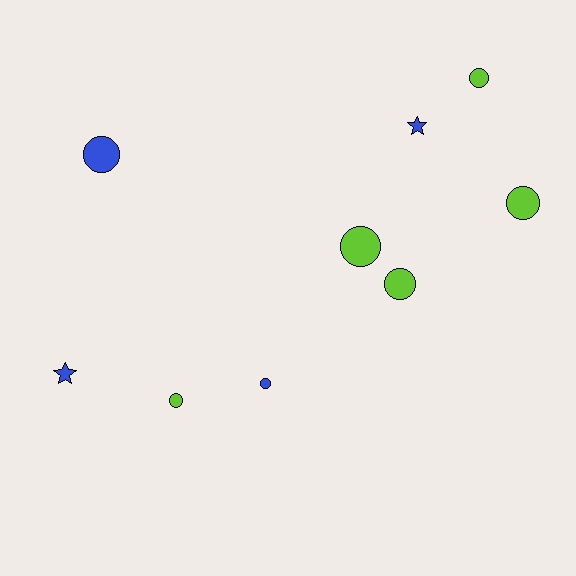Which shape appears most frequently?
Circle, with 7 objects.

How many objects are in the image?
There are 9 objects.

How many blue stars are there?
There are 2 blue stars.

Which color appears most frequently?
Lime, with 5 objects.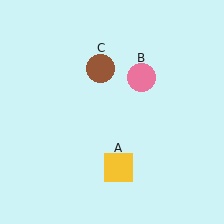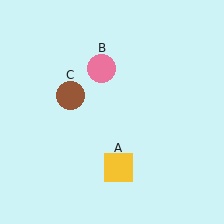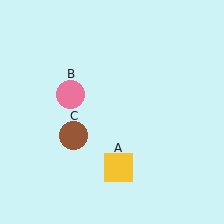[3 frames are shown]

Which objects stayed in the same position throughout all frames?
Yellow square (object A) remained stationary.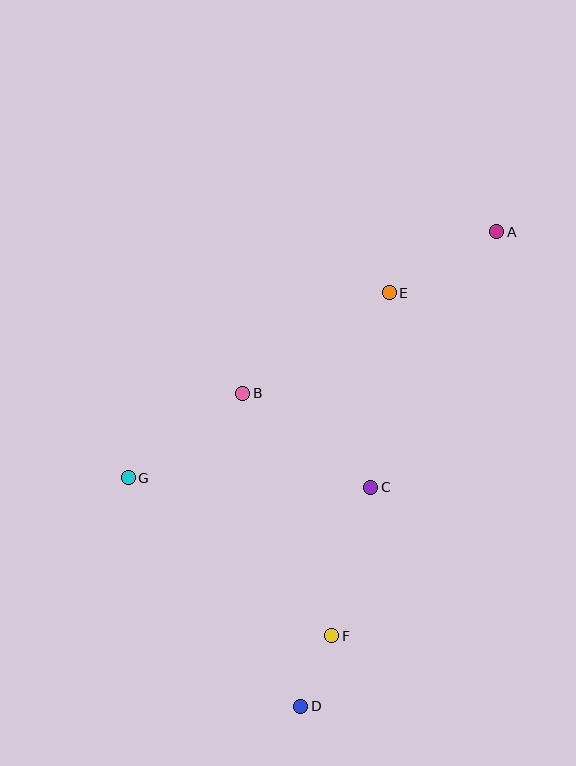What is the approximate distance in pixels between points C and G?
The distance between C and G is approximately 243 pixels.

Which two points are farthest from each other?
Points A and D are farthest from each other.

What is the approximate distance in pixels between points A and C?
The distance between A and C is approximately 285 pixels.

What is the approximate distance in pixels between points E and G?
The distance between E and G is approximately 320 pixels.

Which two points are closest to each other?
Points D and F are closest to each other.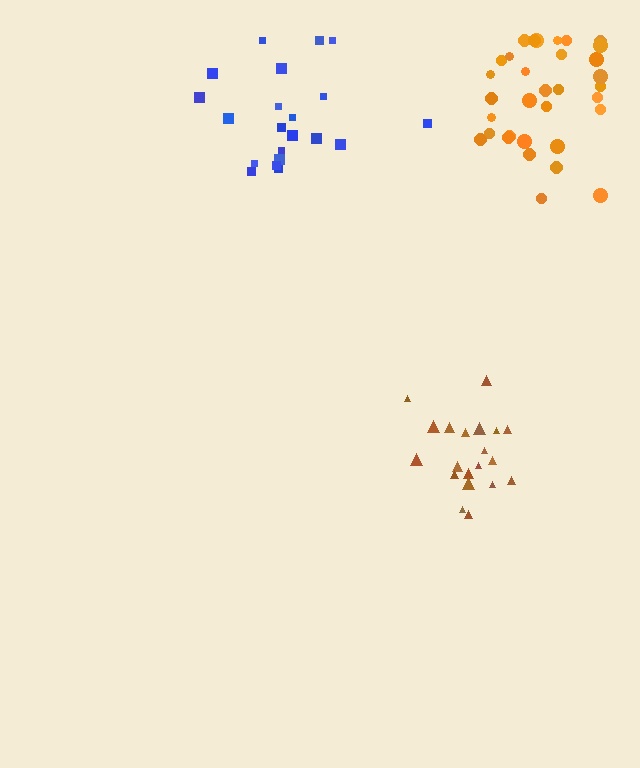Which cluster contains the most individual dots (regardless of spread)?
Orange (34).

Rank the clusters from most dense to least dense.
orange, brown, blue.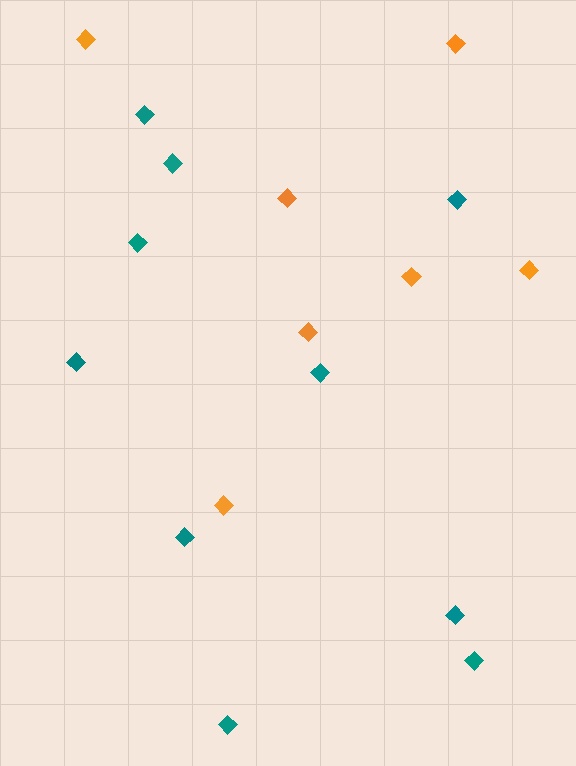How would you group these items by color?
There are 2 groups: one group of orange diamonds (7) and one group of teal diamonds (10).